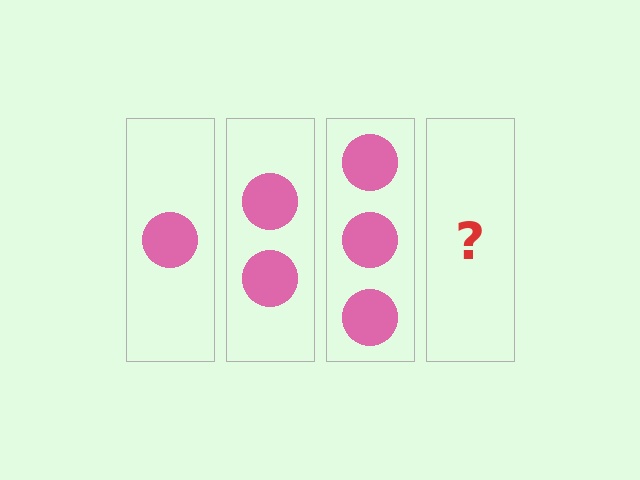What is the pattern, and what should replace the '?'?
The pattern is that each step adds one more circle. The '?' should be 4 circles.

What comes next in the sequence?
The next element should be 4 circles.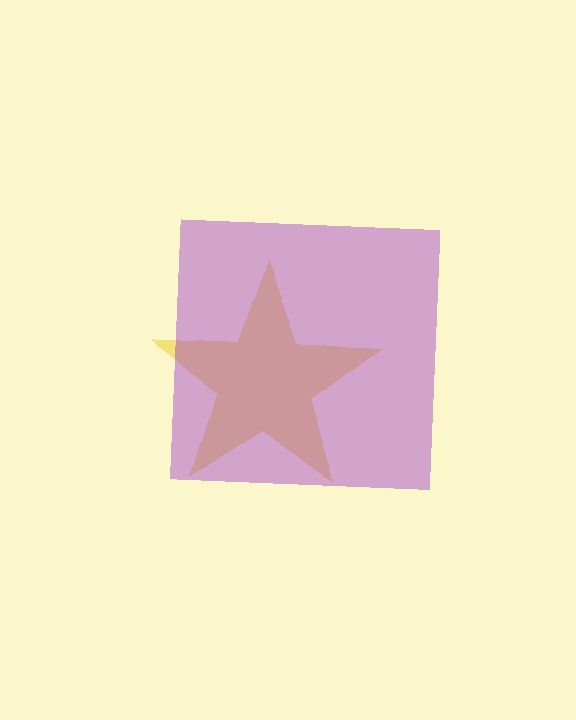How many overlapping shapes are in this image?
There are 2 overlapping shapes in the image.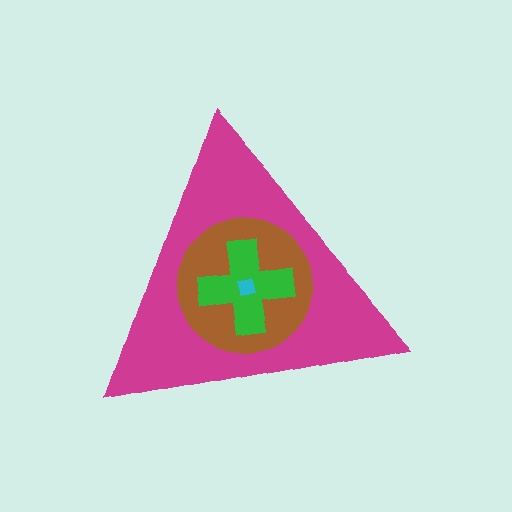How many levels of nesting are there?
4.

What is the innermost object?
The cyan diamond.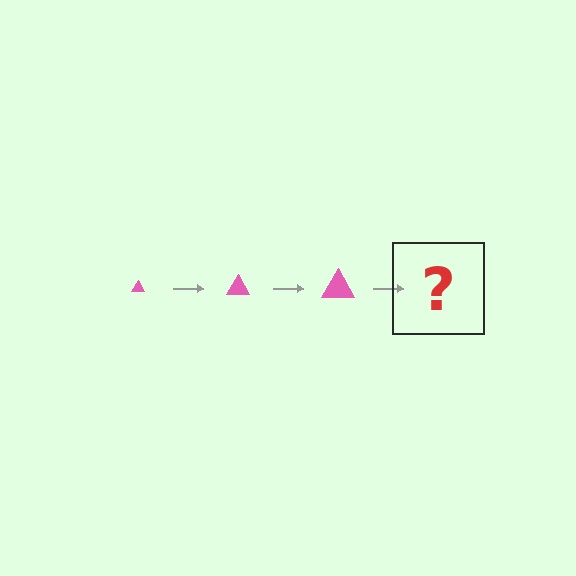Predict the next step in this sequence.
The next step is a pink triangle, larger than the previous one.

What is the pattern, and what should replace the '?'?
The pattern is that the triangle gets progressively larger each step. The '?' should be a pink triangle, larger than the previous one.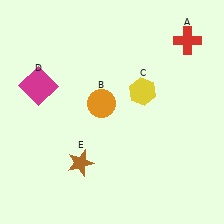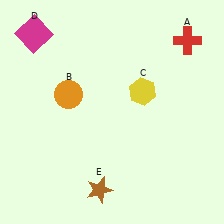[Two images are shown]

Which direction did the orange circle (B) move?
The orange circle (B) moved left.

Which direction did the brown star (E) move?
The brown star (E) moved down.